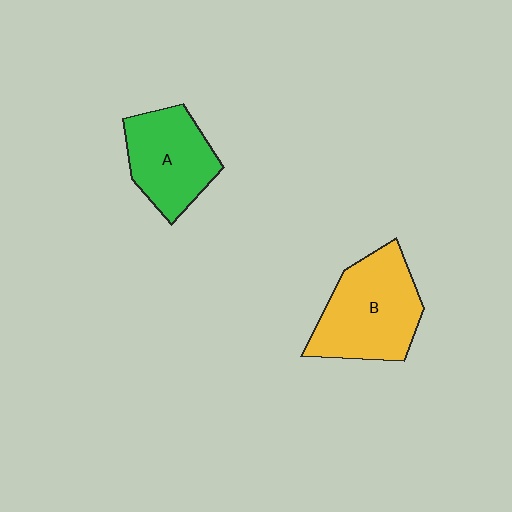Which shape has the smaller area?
Shape A (green).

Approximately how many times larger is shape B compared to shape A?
Approximately 1.3 times.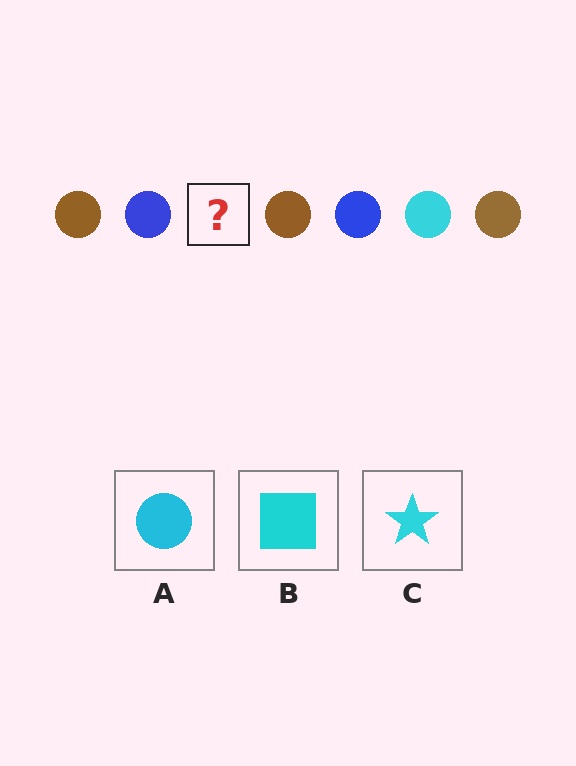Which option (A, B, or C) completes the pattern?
A.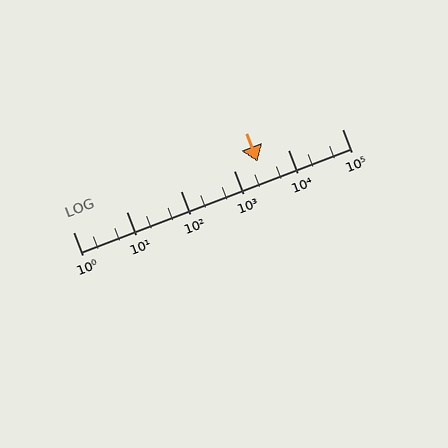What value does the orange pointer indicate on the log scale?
The pointer indicates approximately 2700.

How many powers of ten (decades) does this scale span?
The scale spans 5 decades, from 1 to 100000.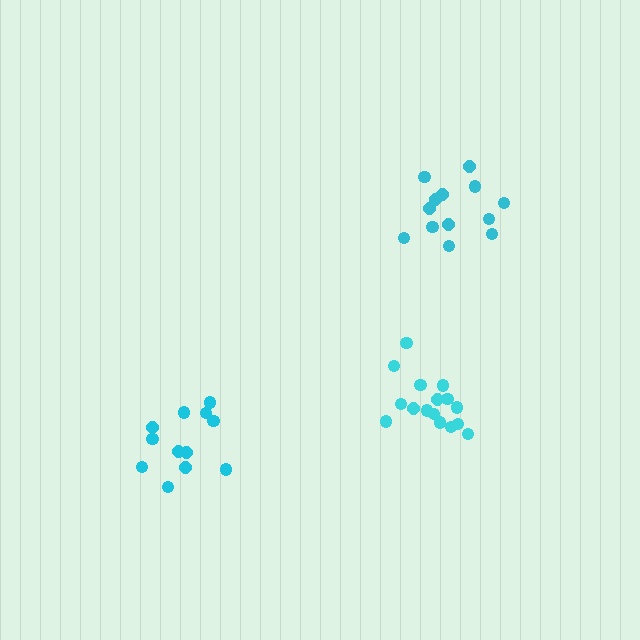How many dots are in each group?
Group 1: 14 dots, Group 2: 12 dots, Group 3: 16 dots (42 total).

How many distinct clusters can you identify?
There are 3 distinct clusters.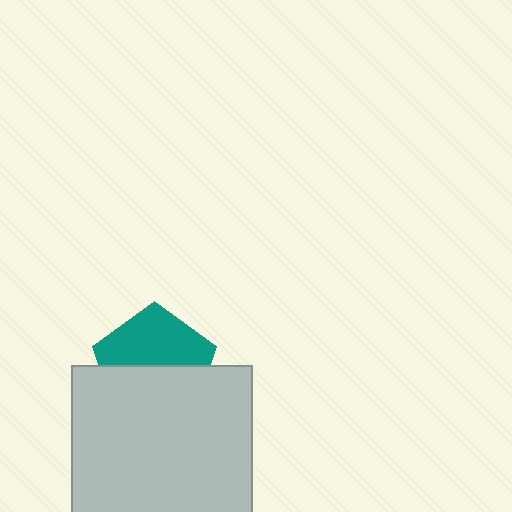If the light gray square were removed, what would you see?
You would see the complete teal pentagon.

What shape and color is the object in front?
The object in front is a light gray square.